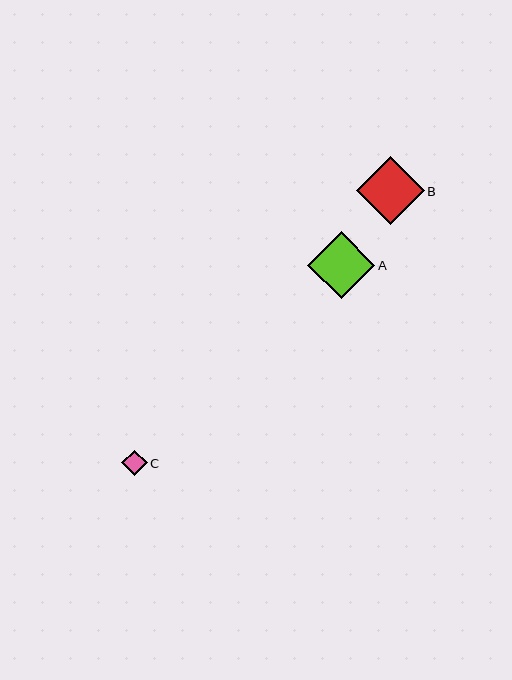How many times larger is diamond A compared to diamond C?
Diamond A is approximately 2.6 times the size of diamond C.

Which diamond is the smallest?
Diamond C is the smallest with a size of approximately 25 pixels.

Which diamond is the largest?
Diamond B is the largest with a size of approximately 68 pixels.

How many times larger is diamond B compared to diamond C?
Diamond B is approximately 2.7 times the size of diamond C.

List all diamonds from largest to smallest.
From largest to smallest: B, A, C.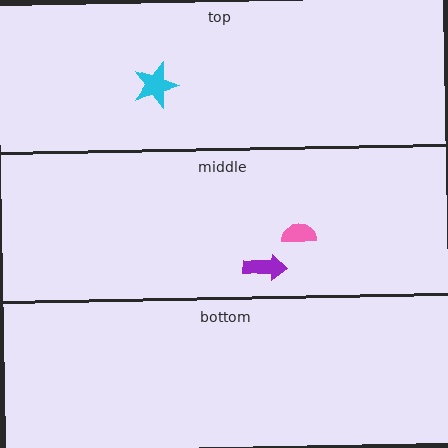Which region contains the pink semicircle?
The middle region.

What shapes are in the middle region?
The purple arrow, the pink semicircle.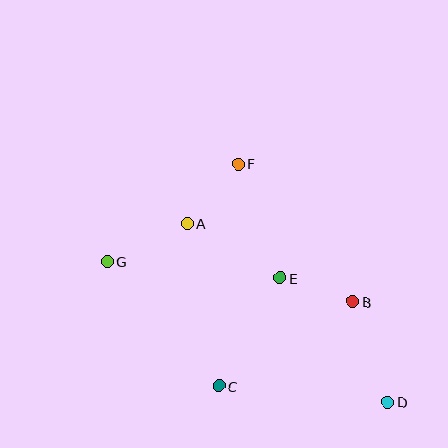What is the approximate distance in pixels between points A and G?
The distance between A and G is approximately 89 pixels.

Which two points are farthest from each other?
Points D and G are farthest from each other.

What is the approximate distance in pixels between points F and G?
The distance between F and G is approximately 163 pixels.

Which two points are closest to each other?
Points B and E are closest to each other.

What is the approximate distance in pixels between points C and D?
The distance between C and D is approximately 170 pixels.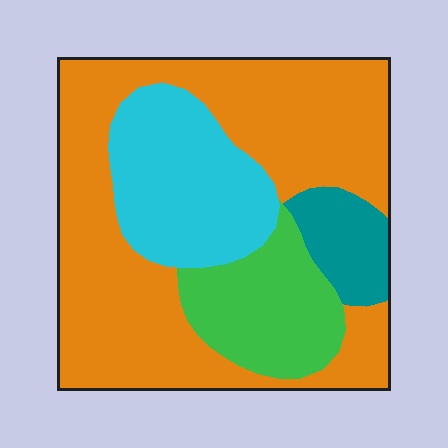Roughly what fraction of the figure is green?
Green covers 16% of the figure.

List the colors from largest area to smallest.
From largest to smallest: orange, cyan, green, teal.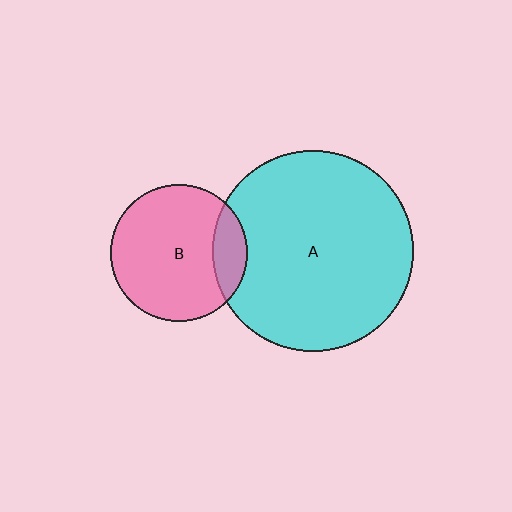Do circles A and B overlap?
Yes.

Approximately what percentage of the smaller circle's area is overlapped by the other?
Approximately 15%.